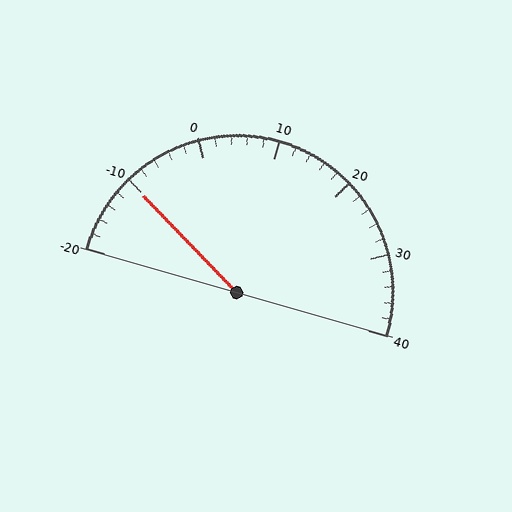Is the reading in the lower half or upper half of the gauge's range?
The reading is in the lower half of the range (-20 to 40).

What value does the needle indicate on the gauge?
The needle indicates approximately -10.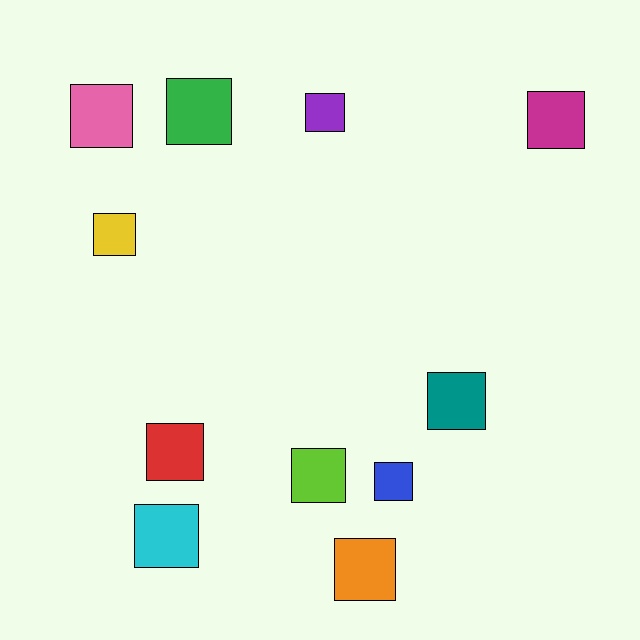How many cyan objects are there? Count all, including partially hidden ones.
There is 1 cyan object.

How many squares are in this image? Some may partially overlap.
There are 11 squares.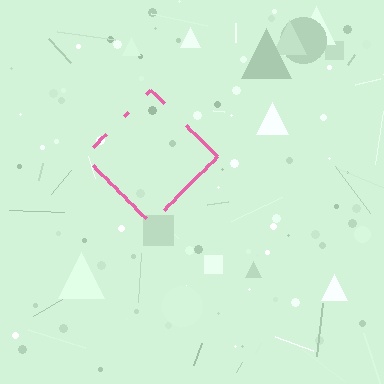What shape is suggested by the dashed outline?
The dashed outline suggests a diamond.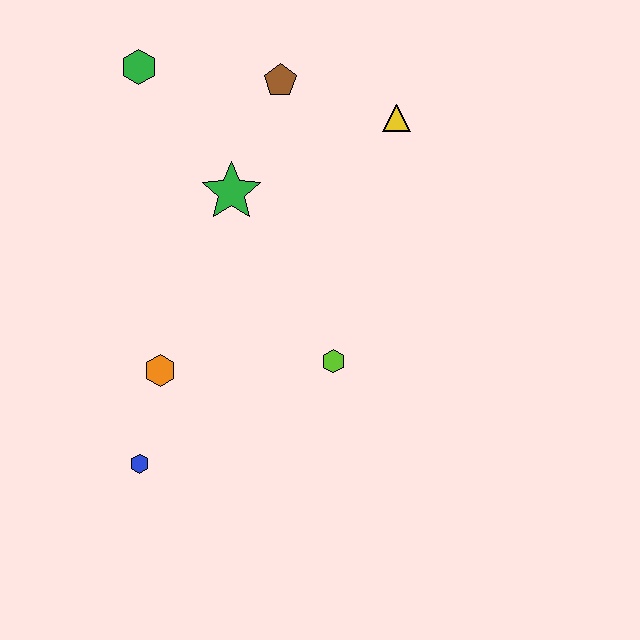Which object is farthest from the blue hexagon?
The yellow triangle is farthest from the blue hexagon.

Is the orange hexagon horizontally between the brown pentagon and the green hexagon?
Yes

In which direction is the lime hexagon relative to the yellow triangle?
The lime hexagon is below the yellow triangle.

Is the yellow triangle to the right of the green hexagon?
Yes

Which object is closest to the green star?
The brown pentagon is closest to the green star.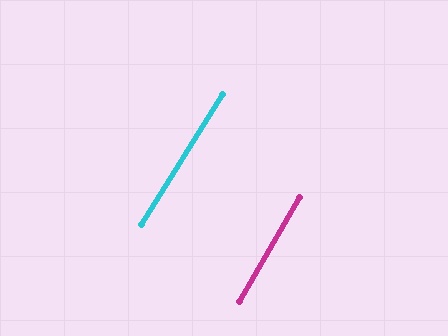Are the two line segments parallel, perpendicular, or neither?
Parallel — their directions differ by only 1.8°.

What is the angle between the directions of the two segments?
Approximately 2 degrees.